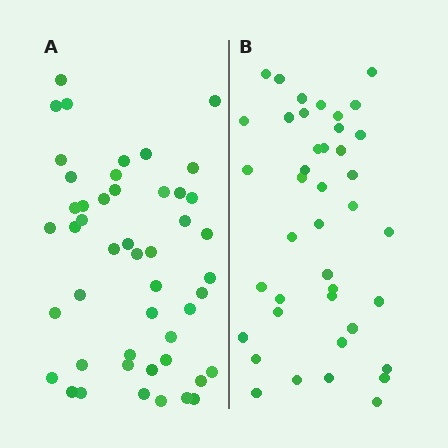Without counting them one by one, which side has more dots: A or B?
Region A (the left region) has more dots.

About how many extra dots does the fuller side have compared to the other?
Region A has roughly 8 or so more dots than region B.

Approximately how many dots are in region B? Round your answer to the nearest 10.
About 40 dots. (The exact count is 41, which rounds to 40.)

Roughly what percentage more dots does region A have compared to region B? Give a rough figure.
About 15% more.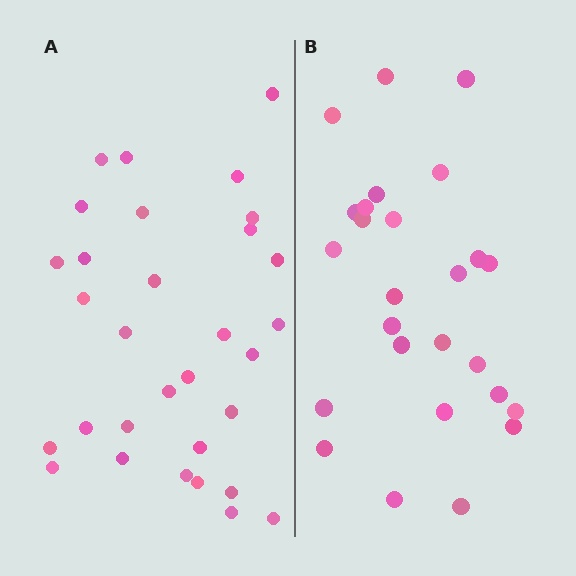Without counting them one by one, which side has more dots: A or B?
Region A (the left region) has more dots.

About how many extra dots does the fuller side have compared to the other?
Region A has about 5 more dots than region B.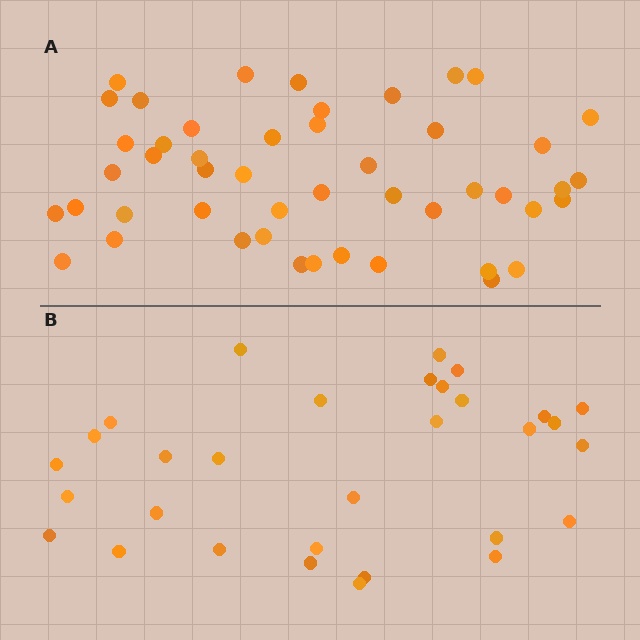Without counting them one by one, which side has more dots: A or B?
Region A (the top region) has more dots.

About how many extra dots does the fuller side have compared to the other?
Region A has approximately 15 more dots than region B.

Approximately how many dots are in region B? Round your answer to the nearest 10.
About 30 dots. (The exact count is 31, which rounds to 30.)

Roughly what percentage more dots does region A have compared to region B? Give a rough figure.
About 55% more.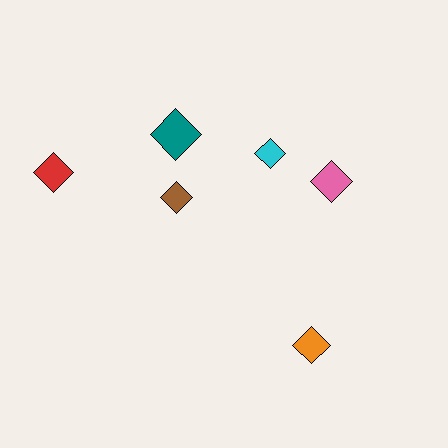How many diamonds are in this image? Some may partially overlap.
There are 6 diamonds.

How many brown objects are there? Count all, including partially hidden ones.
There is 1 brown object.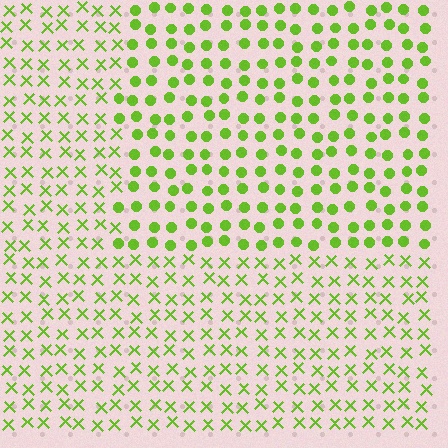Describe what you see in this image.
The image is filled with small lime elements arranged in a uniform grid. A rectangle-shaped region contains circles, while the surrounding area contains X marks. The boundary is defined purely by the change in element shape.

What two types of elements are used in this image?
The image uses circles inside the rectangle region and X marks outside it.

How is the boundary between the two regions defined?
The boundary is defined by a change in element shape: circles inside vs. X marks outside. All elements share the same color and spacing.